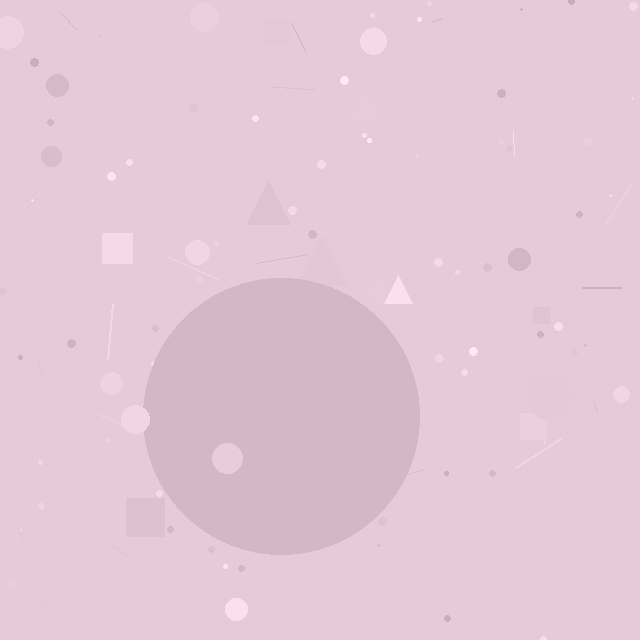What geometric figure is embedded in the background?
A circle is embedded in the background.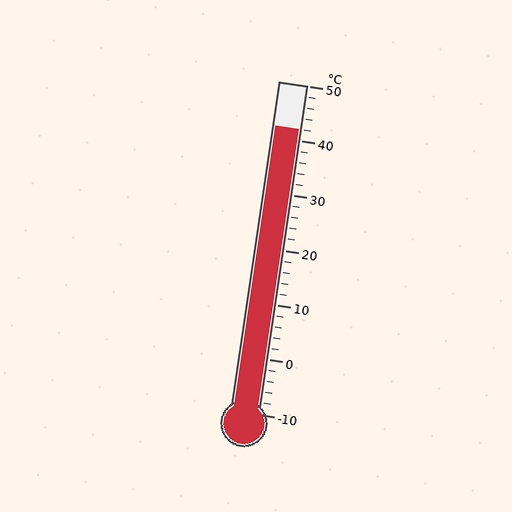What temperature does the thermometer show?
The thermometer shows approximately 42°C.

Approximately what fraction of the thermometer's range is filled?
The thermometer is filled to approximately 85% of its range.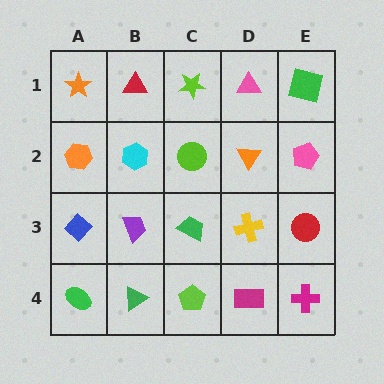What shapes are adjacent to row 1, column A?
An orange hexagon (row 2, column A), a red triangle (row 1, column B).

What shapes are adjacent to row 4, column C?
A green trapezoid (row 3, column C), a green triangle (row 4, column B), a magenta rectangle (row 4, column D).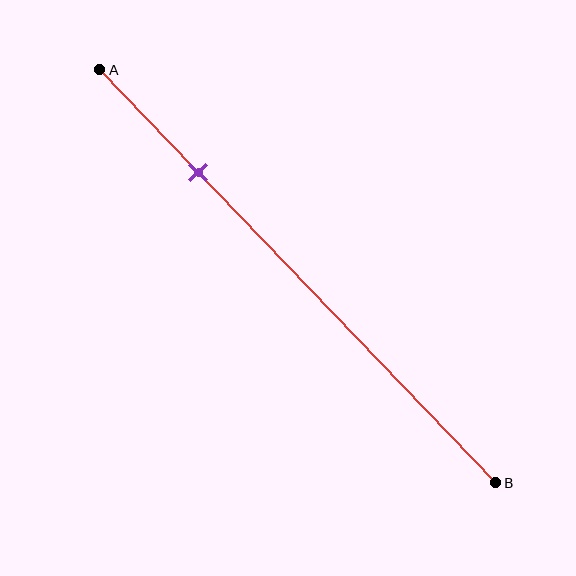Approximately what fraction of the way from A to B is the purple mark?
The purple mark is approximately 25% of the way from A to B.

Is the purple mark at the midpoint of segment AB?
No, the mark is at about 25% from A, not at the 50% midpoint.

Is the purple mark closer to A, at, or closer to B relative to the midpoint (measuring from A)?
The purple mark is closer to point A than the midpoint of segment AB.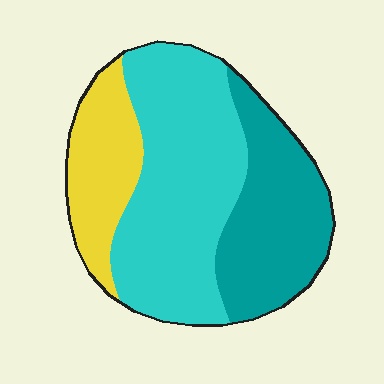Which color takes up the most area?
Cyan, at roughly 50%.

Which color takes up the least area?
Yellow, at roughly 20%.